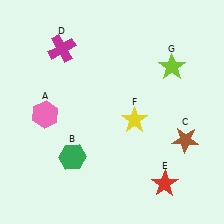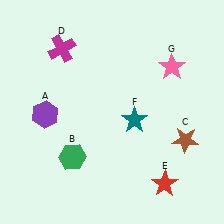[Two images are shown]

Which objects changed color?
A changed from pink to purple. F changed from yellow to teal. G changed from lime to pink.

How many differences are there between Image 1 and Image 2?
There are 3 differences between the two images.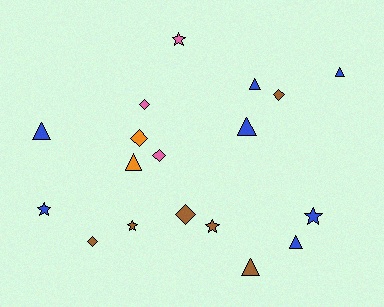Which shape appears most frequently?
Triangle, with 7 objects.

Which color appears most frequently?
Blue, with 7 objects.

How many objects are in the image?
There are 18 objects.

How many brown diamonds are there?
There are 3 brown diamonds.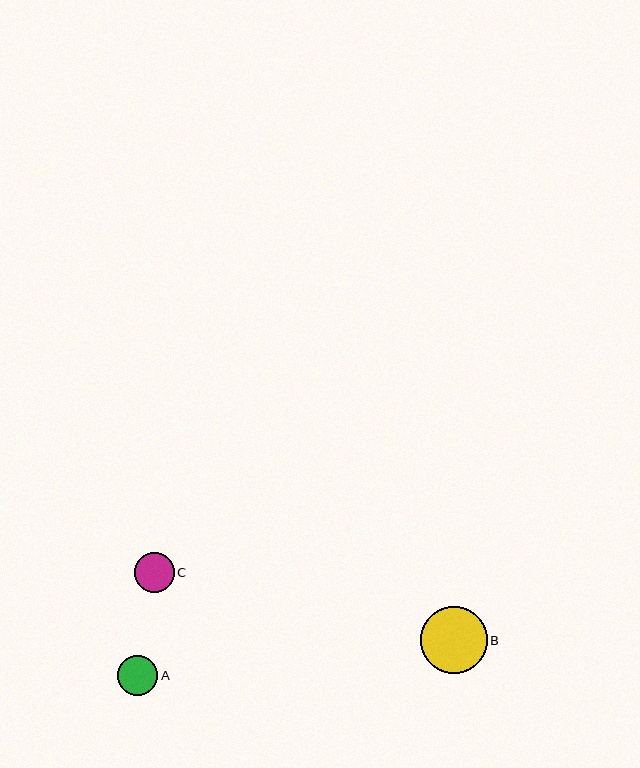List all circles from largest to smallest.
From largest to smallest: B, C, A.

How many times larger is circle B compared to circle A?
Circle B is approximately 1.7 times the size of circle A.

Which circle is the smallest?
Circle A is the smallest with a size of approximately 40 pixels.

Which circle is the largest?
Circle B is the largest with a size of approximately 67 pixels.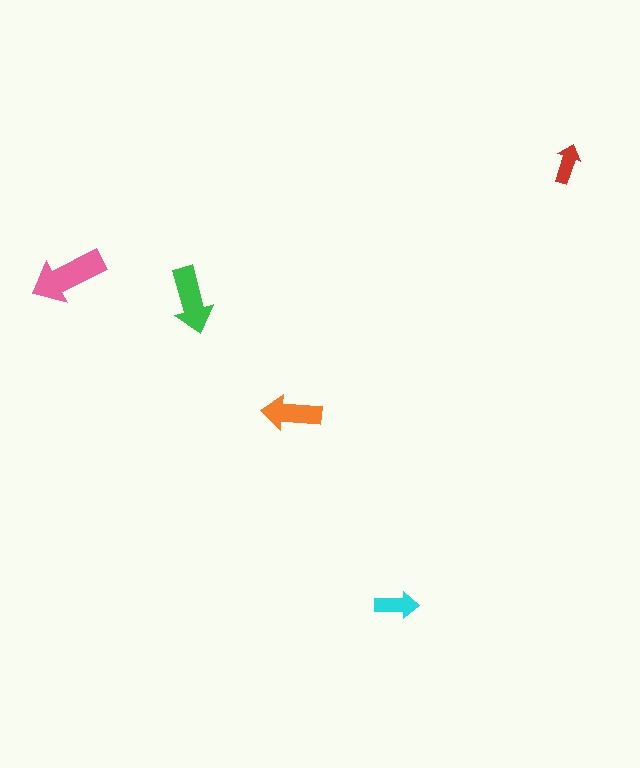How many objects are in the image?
There are 5 objects in the image.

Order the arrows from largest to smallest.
the pink one, the green one, the orange one, the cyan one, the red one.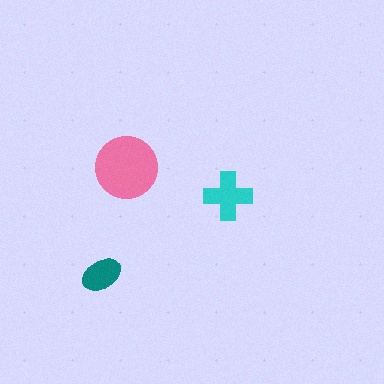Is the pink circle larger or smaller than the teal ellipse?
Larger.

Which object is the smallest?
The teal ellipse.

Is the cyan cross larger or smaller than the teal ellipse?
Larger.